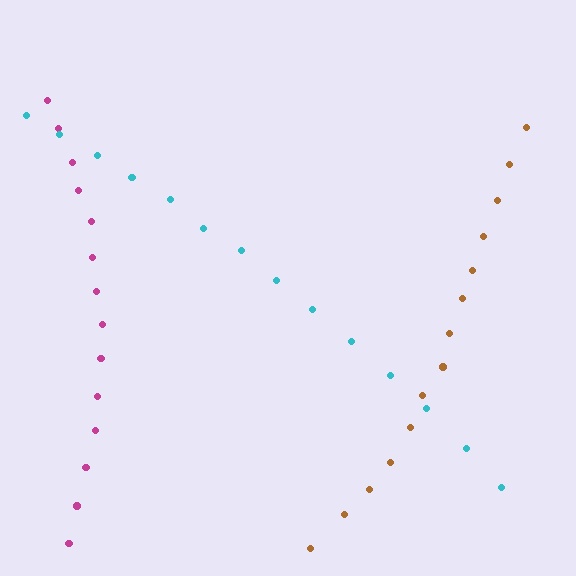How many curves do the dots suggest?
There are 3 distinct paths.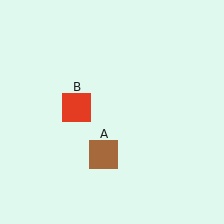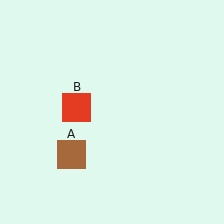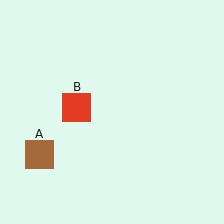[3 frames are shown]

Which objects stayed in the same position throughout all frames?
Red square (object B) remained stationary.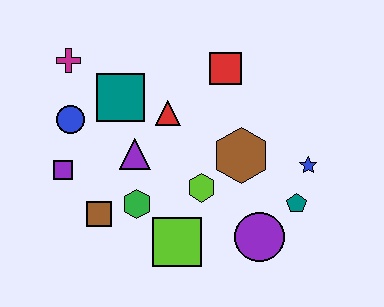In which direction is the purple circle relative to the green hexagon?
The purple circle is to the right of the green hexagon.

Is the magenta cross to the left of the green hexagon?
Yes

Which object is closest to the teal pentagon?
The blue star is closest to the teal pentagon.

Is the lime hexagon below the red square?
Yes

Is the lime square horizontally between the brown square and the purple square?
No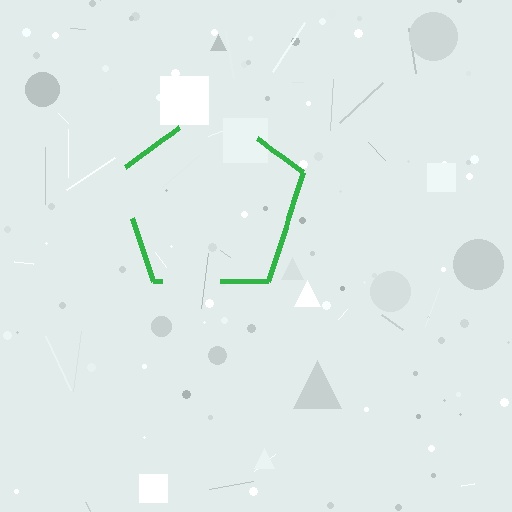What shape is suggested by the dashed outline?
The dashed outline suggests a pentagon.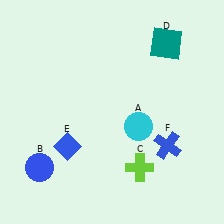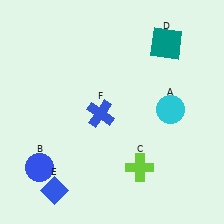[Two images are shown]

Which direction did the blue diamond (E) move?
The blue diamond (E) moved down.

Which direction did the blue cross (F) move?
The blue cross (F) moved left.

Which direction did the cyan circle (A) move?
The cyan circle (A) moved right.